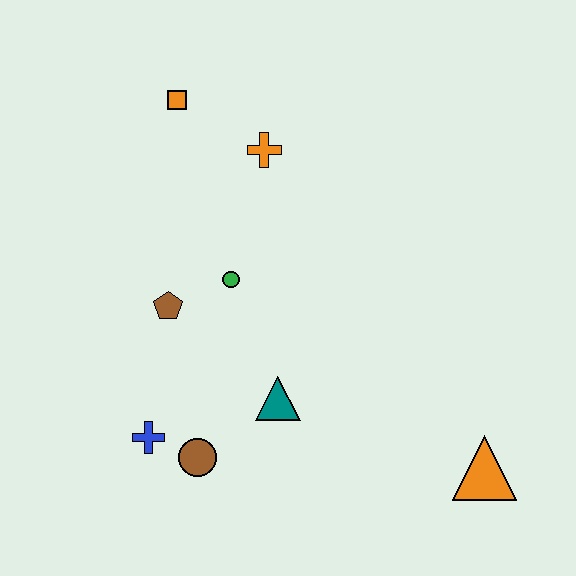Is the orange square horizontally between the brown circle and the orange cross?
No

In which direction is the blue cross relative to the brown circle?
The blue cross is to the left of the brown circle.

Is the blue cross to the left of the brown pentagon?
Yes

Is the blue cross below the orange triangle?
No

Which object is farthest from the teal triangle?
The orange square is farthest from the teal triangle.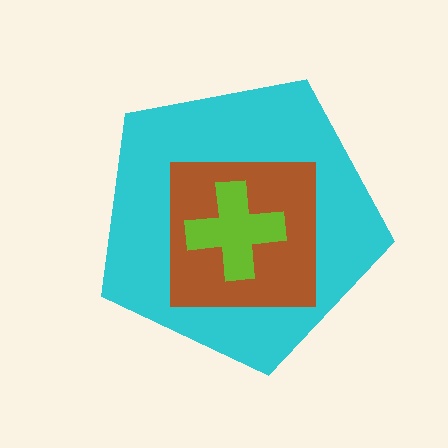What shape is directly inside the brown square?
The lime cross.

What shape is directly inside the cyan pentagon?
The brown square.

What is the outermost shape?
The cyan pentagon.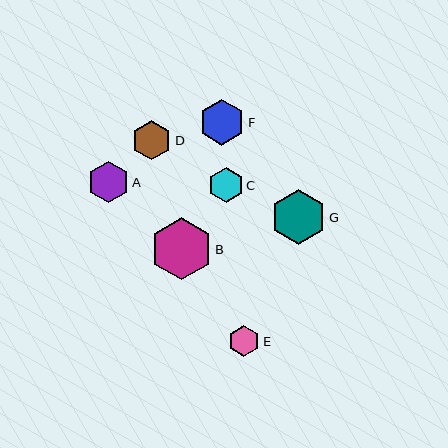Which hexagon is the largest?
Hexagon B is the largest with a size of approximately 62 pixels.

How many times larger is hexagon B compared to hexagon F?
Hexagon B is approximately 1.4 times the size of hexagon F.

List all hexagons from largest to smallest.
From largest to smallest: B, G, F, A, D, C, E.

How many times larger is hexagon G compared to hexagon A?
Hexagon G is approximately 1.3 times the size of hexagon A.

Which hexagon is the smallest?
Hexagon E is the smallest with a size of approximately 31 pixels.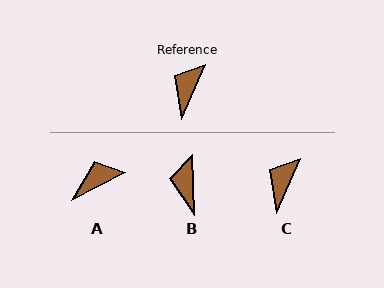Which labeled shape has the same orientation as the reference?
C.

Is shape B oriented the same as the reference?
No, it is off by about 26 degrees.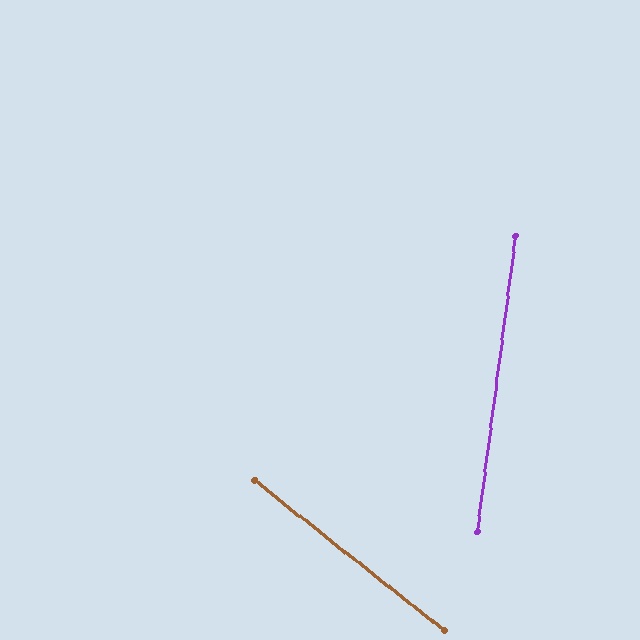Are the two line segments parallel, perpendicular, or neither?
Neither parallel nor perpendicular — they differ by about 59°.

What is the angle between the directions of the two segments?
Approximately 59 degrees.